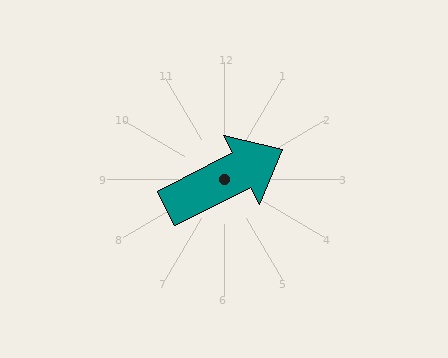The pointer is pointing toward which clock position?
Roughly 2 o'clock.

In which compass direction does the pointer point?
Northeast.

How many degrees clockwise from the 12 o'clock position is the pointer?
Approximately 63 degrees.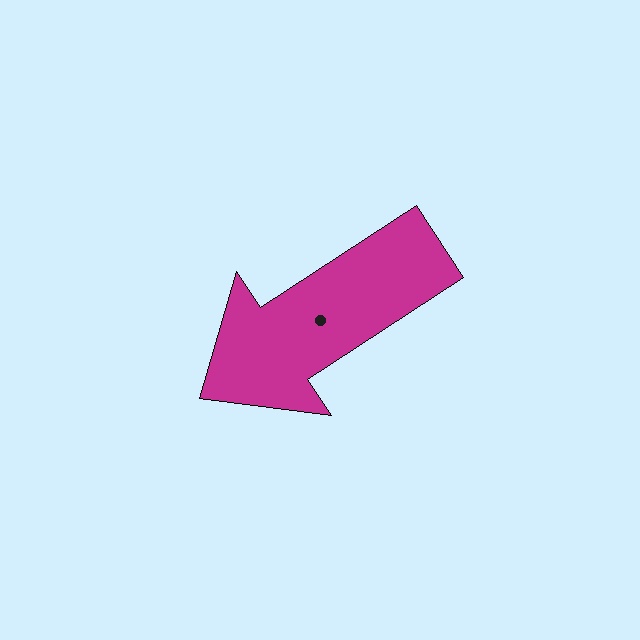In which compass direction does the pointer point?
Southwest.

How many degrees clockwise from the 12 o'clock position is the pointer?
Approximately 237 degrees.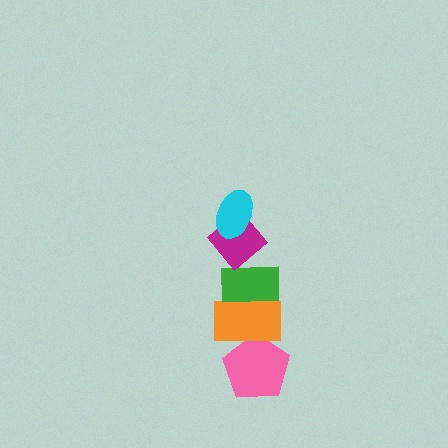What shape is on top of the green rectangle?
The magenta diamond is on top of the green rectangle.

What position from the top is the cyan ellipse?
The cyan ellipse is 1st from the top.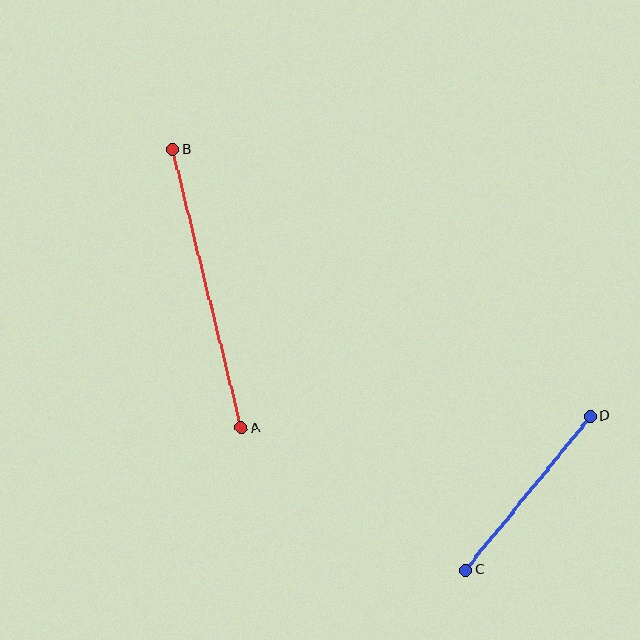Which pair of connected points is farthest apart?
Points A and B are farthest apart.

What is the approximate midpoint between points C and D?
The midpoint is at approximately (528, 493) pixels.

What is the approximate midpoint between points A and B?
The midpoint is at approximately (207, 289) pixels.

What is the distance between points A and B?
The distance is approximately 287 pixels.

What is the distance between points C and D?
The distance is approximately 198 pixels.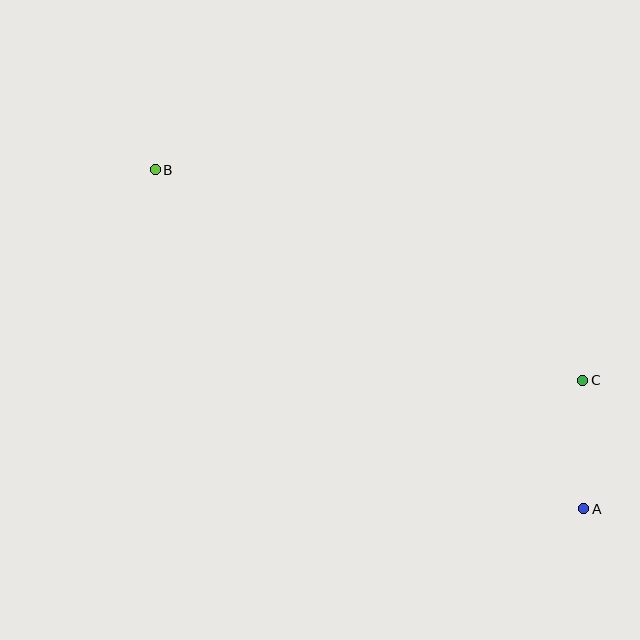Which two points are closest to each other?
Points A and C are closest to each other.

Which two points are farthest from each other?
Points A and B are farthest from each other.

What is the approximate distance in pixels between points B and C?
The distance between B and C is approximately 476 pixels.